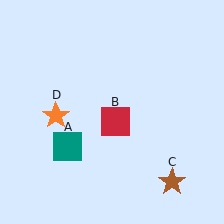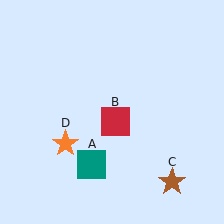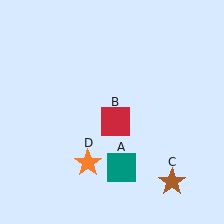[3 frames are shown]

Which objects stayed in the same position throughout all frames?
Red square (object B) and brown star (object C) remained stationary.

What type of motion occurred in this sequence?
The teal square (object A), orange star (object D) rotated counterclockwise around the center of the scene.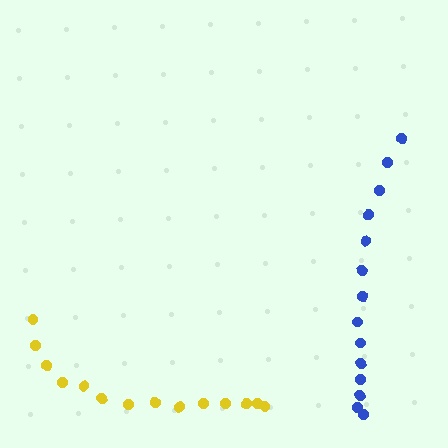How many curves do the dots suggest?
There are 2 distinct paths.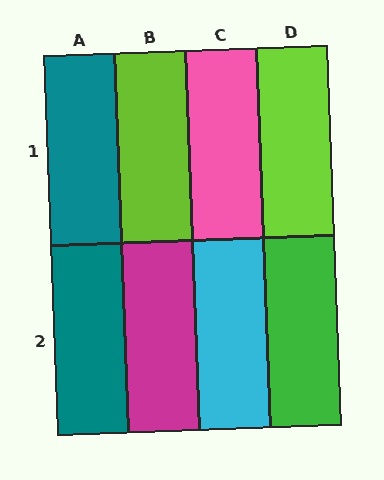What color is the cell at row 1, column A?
Teal.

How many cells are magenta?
1 cell is magenta.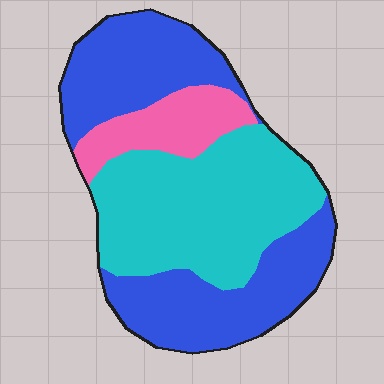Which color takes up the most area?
Blue, at roughly 45%.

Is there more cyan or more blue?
Blue.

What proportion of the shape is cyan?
Cyan covers about 40% of the shape.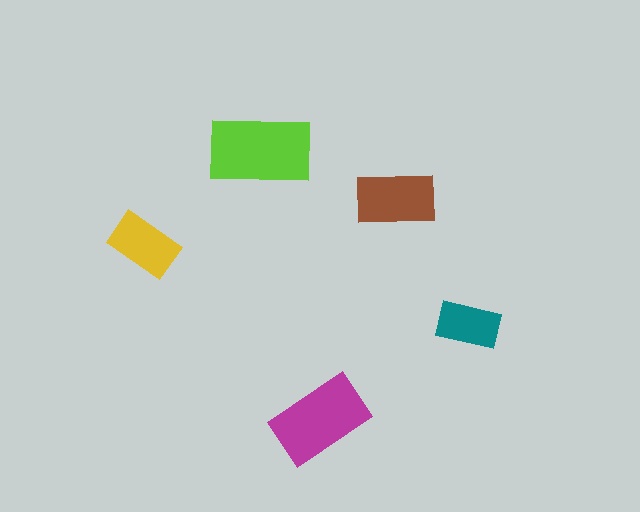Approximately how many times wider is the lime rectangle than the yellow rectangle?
About 1.5 times wider.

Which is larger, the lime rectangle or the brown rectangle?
The lime one.